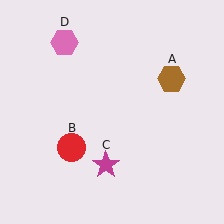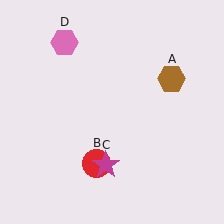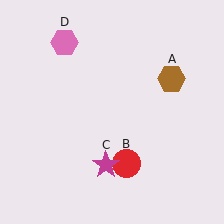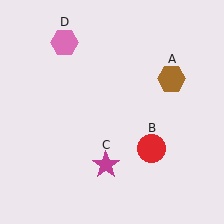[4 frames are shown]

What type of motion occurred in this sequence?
The red circle (object B) rotated counterclockwise around the center of the scene.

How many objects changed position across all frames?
1 object changed position: red circle (object B).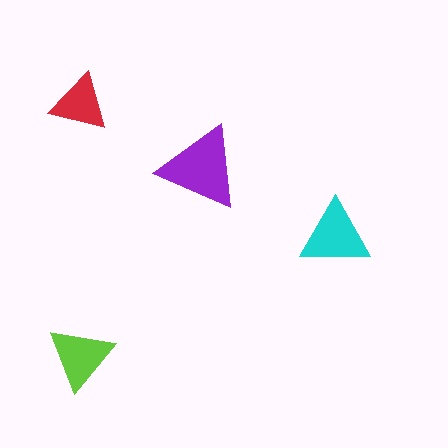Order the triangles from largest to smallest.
the purple one, the cyan one, the lime one, the red one.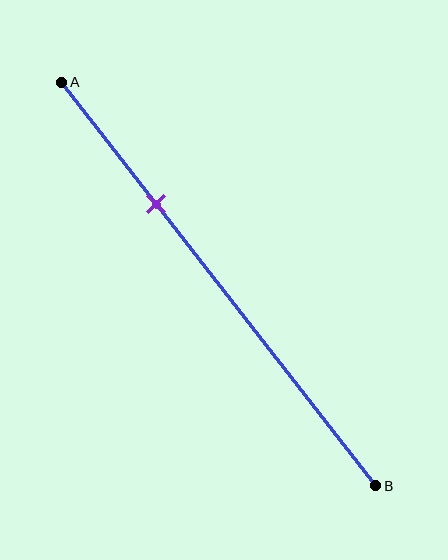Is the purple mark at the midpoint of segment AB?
No, the mark is at about 30% from A, not at the 50% midpoint.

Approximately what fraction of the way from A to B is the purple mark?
The purple mark is approximately 30% of the way from A to B.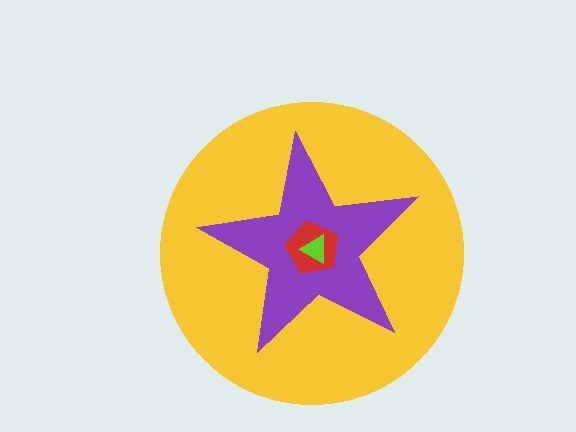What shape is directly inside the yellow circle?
The purple star.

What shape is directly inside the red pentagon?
The lime triangle.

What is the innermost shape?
The lime triangle.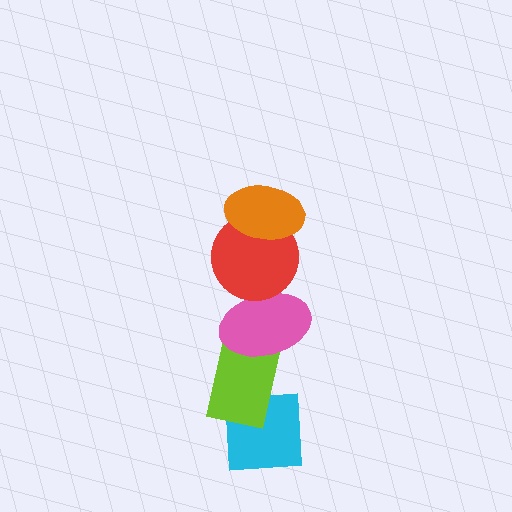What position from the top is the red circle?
The red circle is 2nd from the top.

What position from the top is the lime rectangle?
The lime rectangle is 4th from the top.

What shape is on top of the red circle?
The orange ellipse is on top of the red circle.